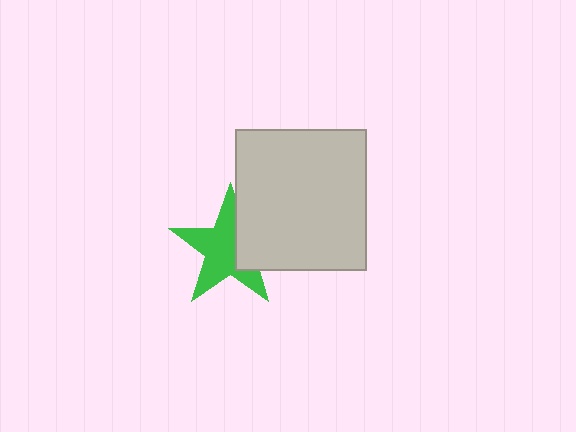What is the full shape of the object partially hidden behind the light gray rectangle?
The partially hidden object is a green star.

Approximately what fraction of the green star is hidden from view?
Roughly 32% of the green star is hidden behind the light gray rectangle.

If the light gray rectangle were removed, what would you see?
You would see the complete green star.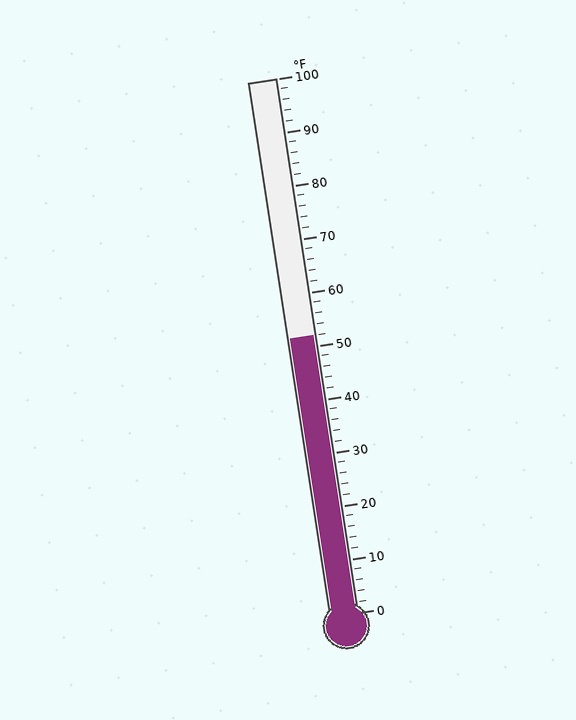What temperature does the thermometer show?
The thermometer shows approximately 52°F.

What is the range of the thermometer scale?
The thermometer scale ranges from 0°F to 100°F.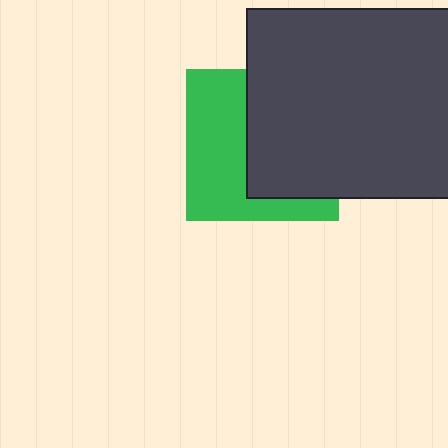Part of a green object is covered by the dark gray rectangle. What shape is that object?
It is a square.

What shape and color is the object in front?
The object in front is a dark gray rectangle.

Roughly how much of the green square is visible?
About half of it is visible (roughly 48%).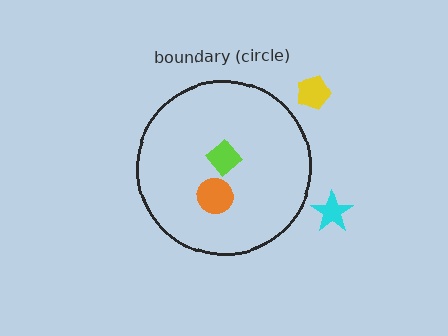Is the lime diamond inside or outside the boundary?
Inside.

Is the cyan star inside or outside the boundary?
Outside.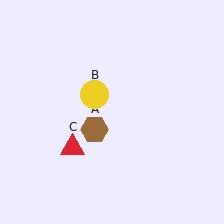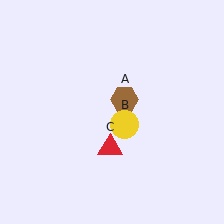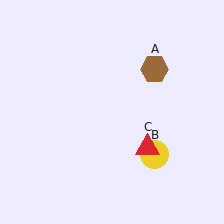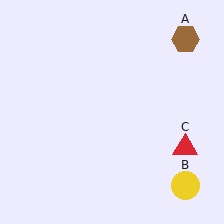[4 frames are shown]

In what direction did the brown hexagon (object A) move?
The brown hexagon (object A) moved up and to the right.